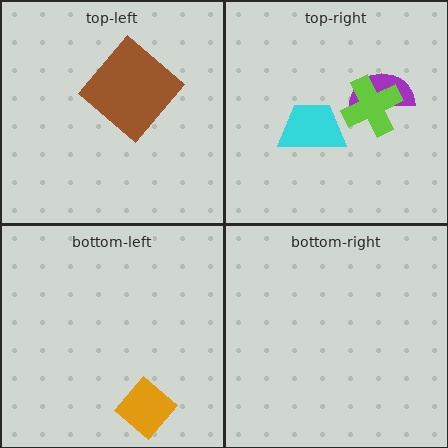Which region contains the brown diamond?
The top-left region.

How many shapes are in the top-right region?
3.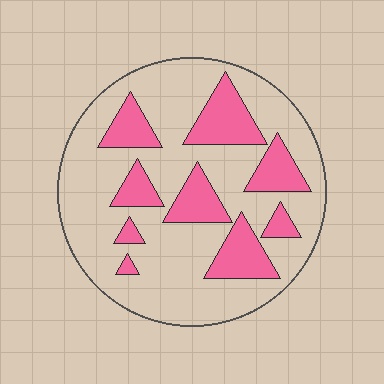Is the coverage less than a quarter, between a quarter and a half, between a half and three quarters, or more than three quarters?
Between a quarter and a half.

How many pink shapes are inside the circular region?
9.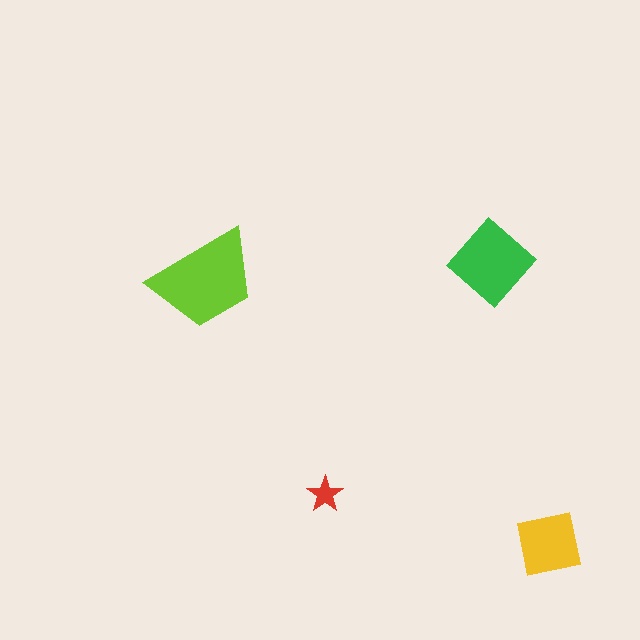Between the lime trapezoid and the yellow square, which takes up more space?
The lime trapezoid.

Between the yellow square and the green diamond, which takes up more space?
The green diamond.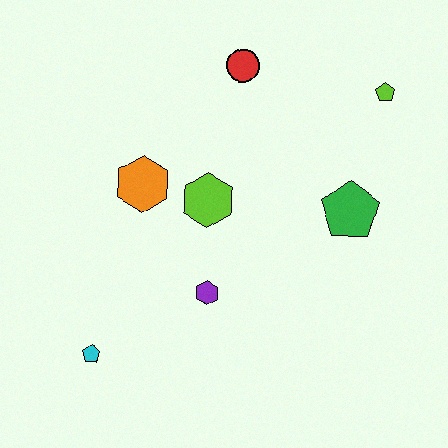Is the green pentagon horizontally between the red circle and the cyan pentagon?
No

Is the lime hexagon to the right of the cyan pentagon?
Yes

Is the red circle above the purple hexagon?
Yes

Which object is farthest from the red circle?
The cyan pentagon is farthest from the red circle.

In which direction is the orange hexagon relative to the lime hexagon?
The orange hexagon is to the left of the lime hexagon.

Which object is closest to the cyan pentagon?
The purple hexagon is closest to the cyan pentagon.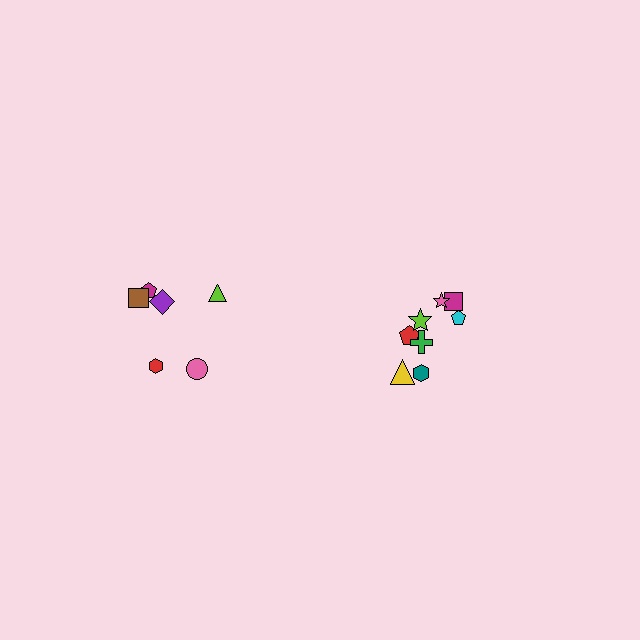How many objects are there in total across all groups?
There are 14 objects.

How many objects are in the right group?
There are 8 objects.